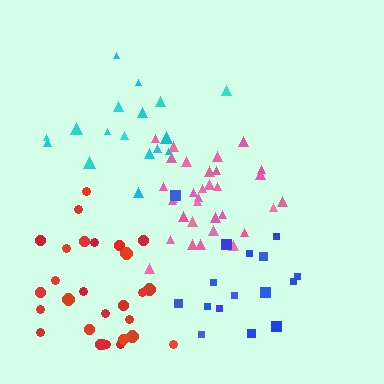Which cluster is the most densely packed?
Pink.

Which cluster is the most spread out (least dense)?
Cyan.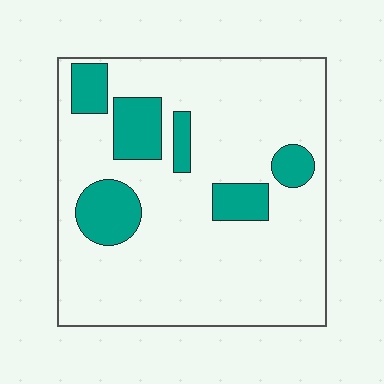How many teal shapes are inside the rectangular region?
6.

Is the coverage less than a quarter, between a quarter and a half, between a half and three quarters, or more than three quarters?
Less than a quarter.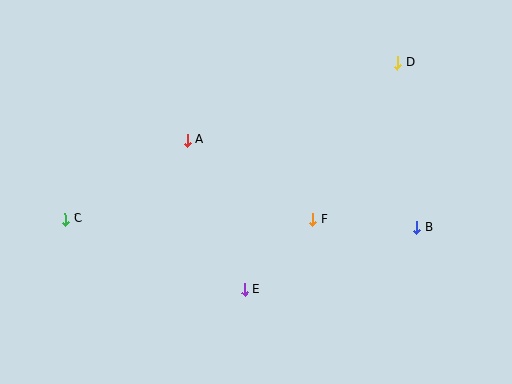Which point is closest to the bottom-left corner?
Point C is closest to the bottom-left corner.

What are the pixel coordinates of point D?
Point D is at (397, 63).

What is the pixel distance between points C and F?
The distance between C and F is 247 pixels.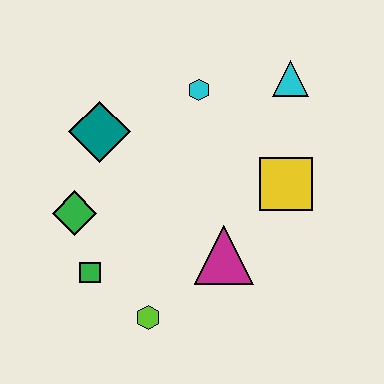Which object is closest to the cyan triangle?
The cyan hexagon is closest to the cyan triangle.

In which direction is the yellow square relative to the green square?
The yellow square is to the right of the green square.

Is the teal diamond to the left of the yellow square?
Yes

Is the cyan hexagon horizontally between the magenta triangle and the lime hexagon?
Yes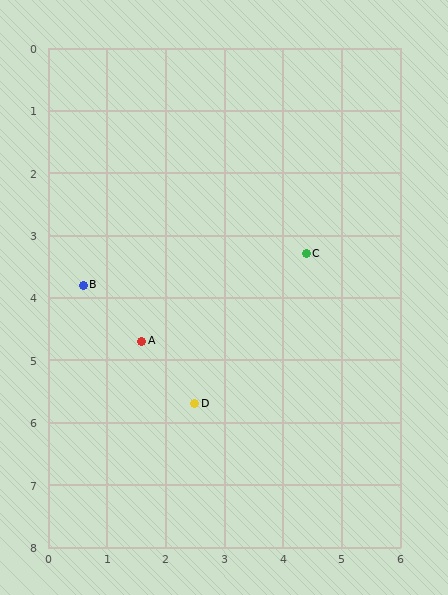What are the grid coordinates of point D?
Point D is at approximately (2.5, 5.7).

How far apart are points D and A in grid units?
Points D and A are about 1.3 grid units apart.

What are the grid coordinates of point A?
Point A is at approximately (1.6, 4.7).